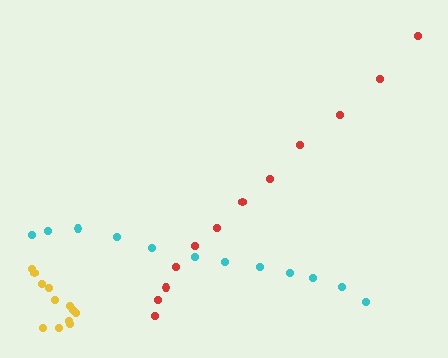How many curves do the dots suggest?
There are 3 distinct paths.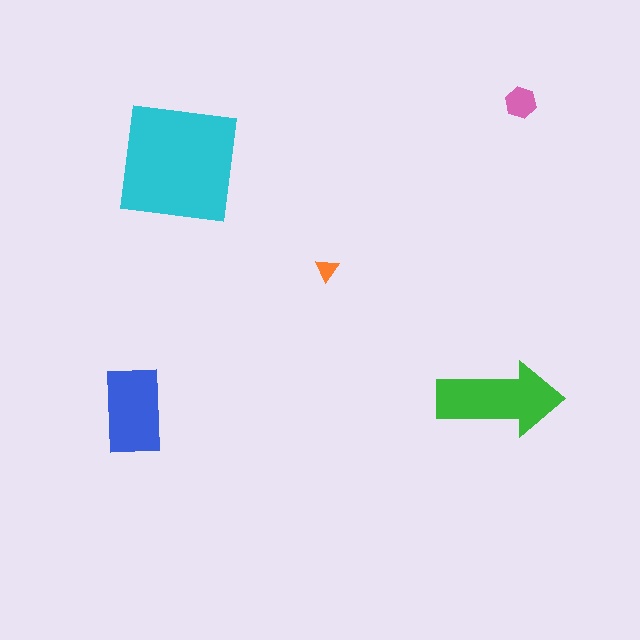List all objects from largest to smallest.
The cyan square, the green arrow, the blue rectangle, the pink hexagon, the orange triangle.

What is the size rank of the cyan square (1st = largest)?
1st.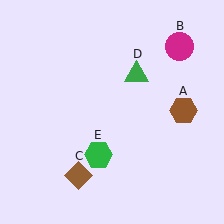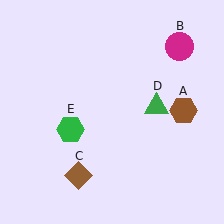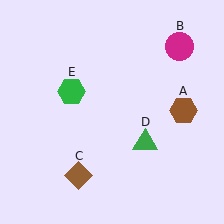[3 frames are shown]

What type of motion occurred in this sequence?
The green triangle (object D), green hexagon (object E) rotated clockwise around the center of the scene.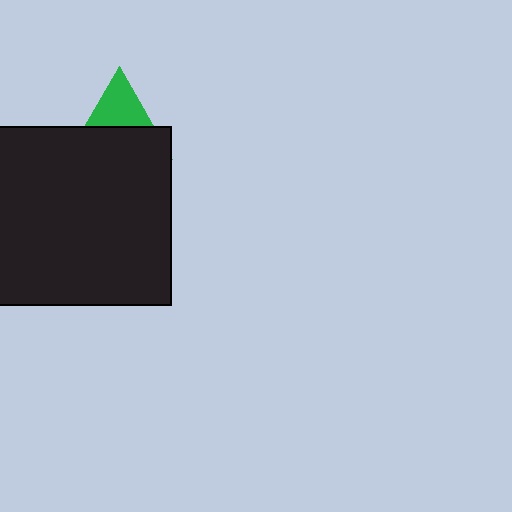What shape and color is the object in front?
The object in front is a black rectangle.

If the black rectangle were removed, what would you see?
You would see the complete green triangle.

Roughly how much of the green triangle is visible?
A small part of it is visible (roughly 41%).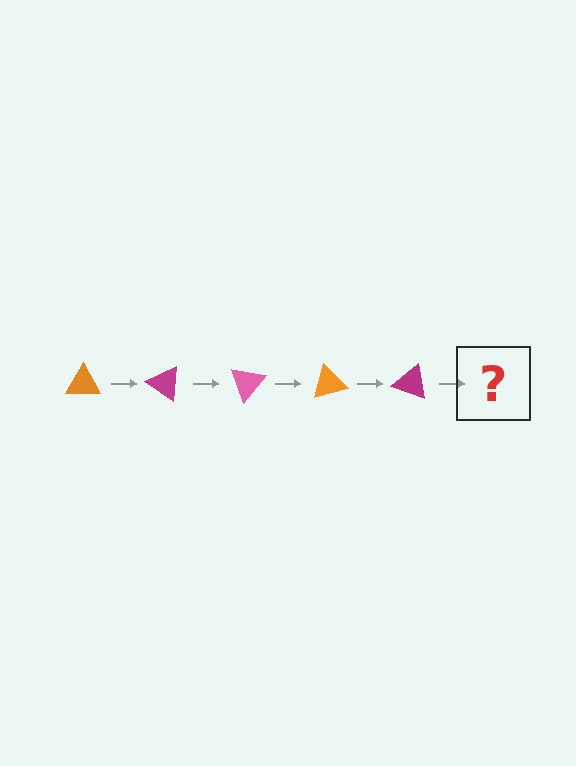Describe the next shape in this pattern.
It should be a pink triangle, rotated 175 degrees from the start.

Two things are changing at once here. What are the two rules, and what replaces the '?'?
The two rules are that it rotates 35 degrees each step and the color cycles through orange, magenta, and pink. The '?' should be a pink triangle, rotated 175 degrees from the start.